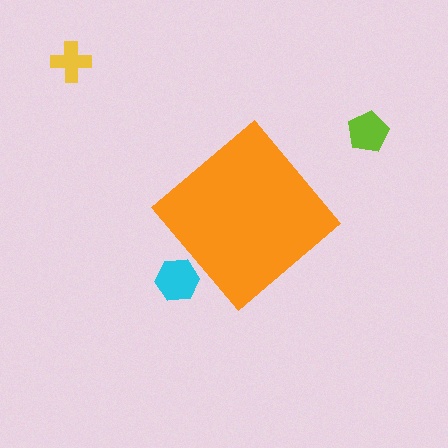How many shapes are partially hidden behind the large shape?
1 shape is partially hidden.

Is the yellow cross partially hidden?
No, the yellow cross is fully visible.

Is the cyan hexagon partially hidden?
Yes, the cyan hexagon is partially hidden behind the orange diamond.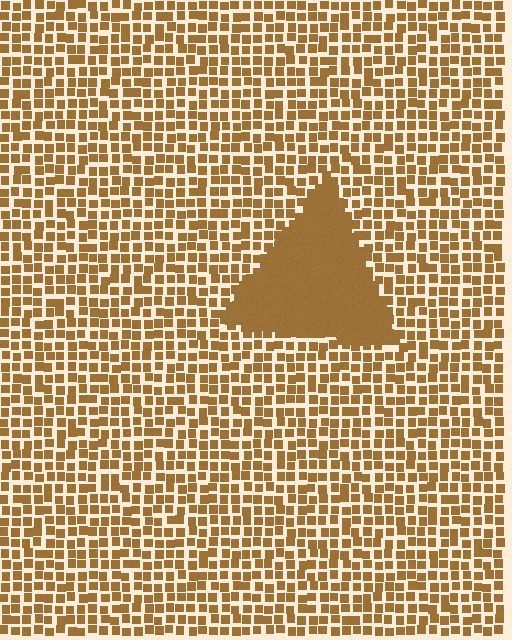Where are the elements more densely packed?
The elements are more densely packed inside the triangle boundary.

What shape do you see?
I see a triangle.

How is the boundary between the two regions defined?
The boundary is defined by a change in element density (approximately 2.5x ratio). All elements are the same color, size, and shape.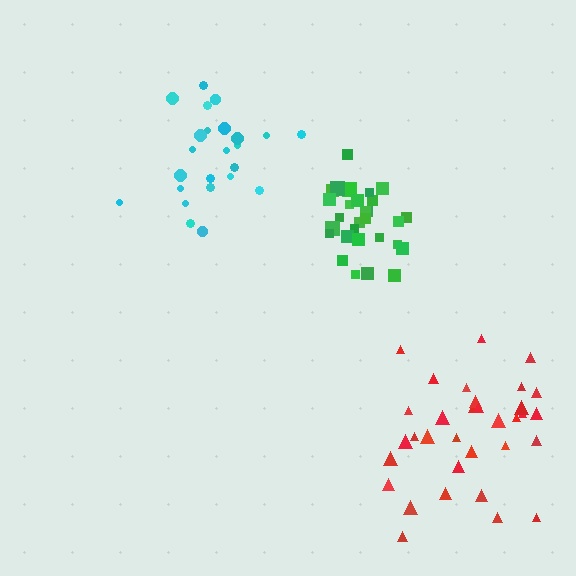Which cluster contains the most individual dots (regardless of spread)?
Red (33).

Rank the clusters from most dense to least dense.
green, cyan, red.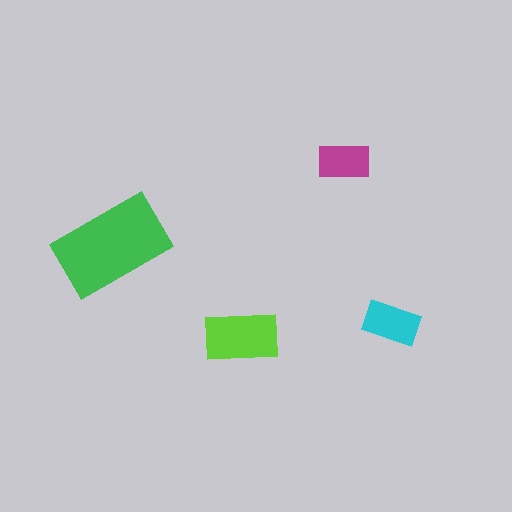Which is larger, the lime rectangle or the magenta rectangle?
The lime one.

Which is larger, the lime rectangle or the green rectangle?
The green one.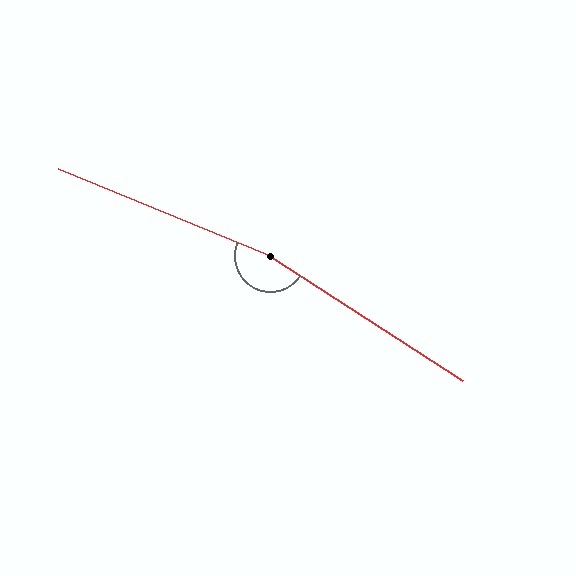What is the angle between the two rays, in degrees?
Approximately 169 degrees.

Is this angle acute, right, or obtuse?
It is obtuse.